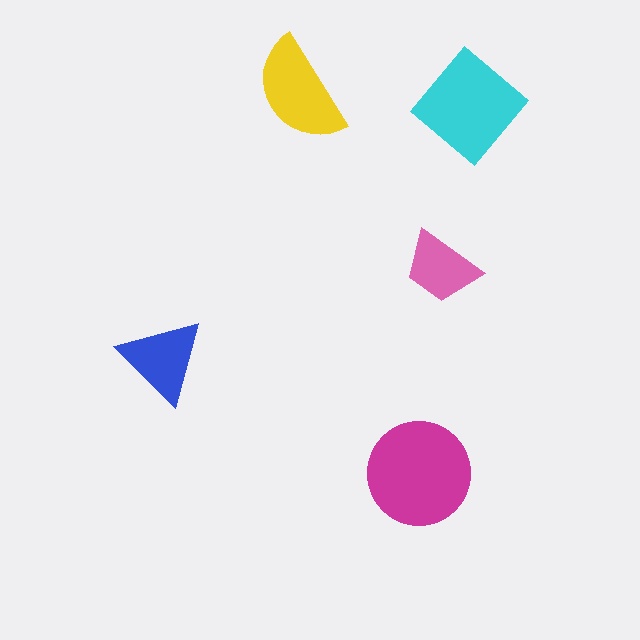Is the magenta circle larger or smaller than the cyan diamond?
Larger.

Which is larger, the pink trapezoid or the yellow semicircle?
The yellow semicircle.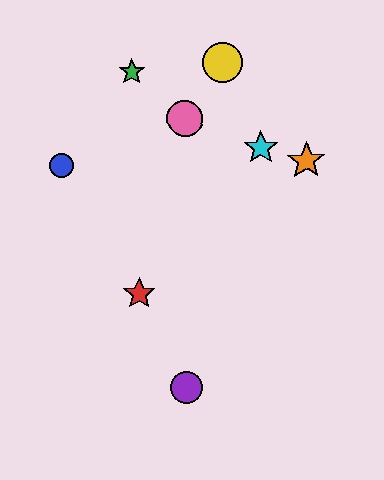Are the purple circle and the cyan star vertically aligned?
No, the purple circle is at x≈186 and the cyan star is at x≈260.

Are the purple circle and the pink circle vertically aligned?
Yes, both are at x≈186.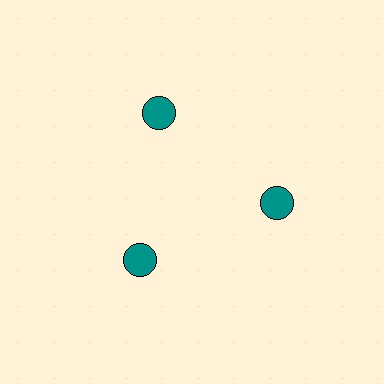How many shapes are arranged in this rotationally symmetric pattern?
There are 3 shapes, arranged in 3 groups of 1.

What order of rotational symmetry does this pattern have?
This pattern has 3-fold rotational symmetry.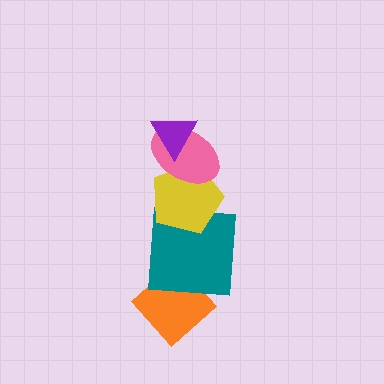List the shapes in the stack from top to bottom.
From top to bottom: the purple triangle, the pink ellipse, the yellow pentagon, the teal square, the orange diamond.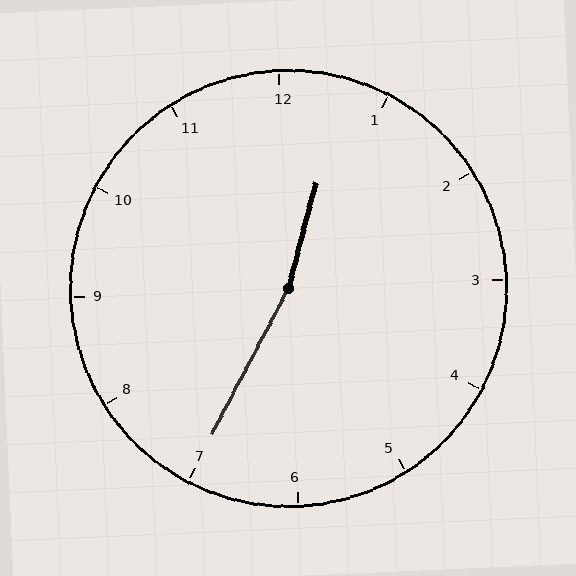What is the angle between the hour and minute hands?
Approximately 168 degrees.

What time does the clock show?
12:35.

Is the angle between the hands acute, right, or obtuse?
It is obtuse.